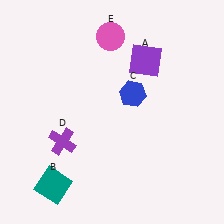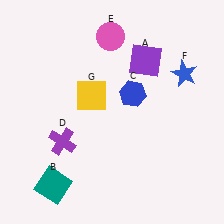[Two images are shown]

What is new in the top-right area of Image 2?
A blue star (F) was added in the top-right area of Image 2.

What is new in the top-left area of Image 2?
A yellow square (G) was added in the top-left area of Image 2.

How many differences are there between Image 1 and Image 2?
There are 2 differences between the two images.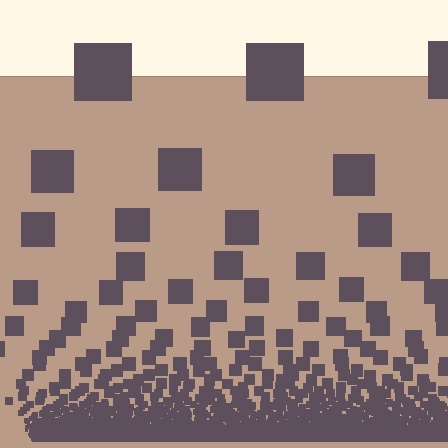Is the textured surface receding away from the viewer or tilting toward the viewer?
The surface appears to tilt toward the viewer. Texture elements get larger and sparser toward the top.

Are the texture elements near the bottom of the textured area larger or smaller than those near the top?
Smaller. The gradient is inverted — elements near the bottom are smaller and denser.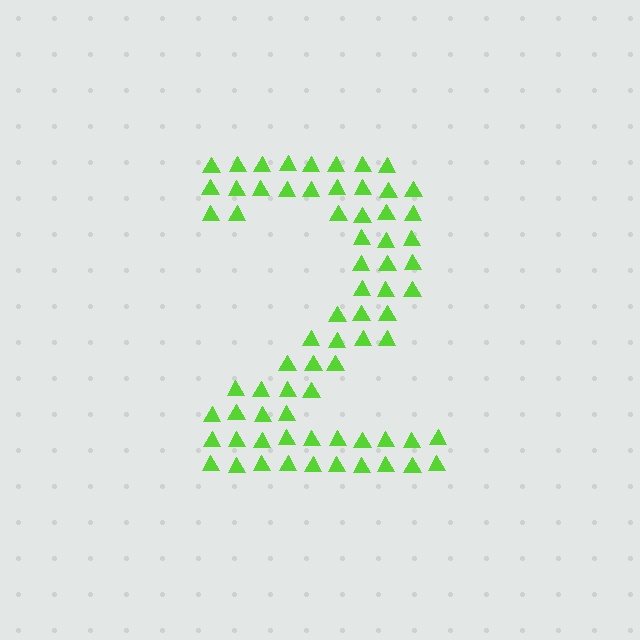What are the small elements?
The small elements are triangles.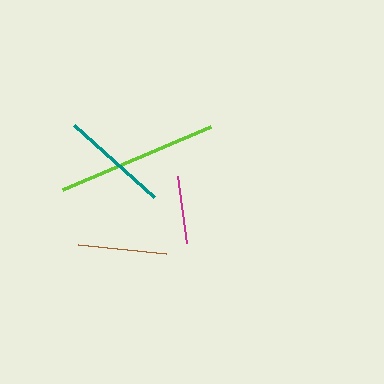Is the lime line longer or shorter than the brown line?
The lime line is longer than the brown line.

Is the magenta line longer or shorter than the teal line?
The teal line is longer than the magenta line.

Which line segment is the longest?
The lime line is the longest at approximately 160 pixels.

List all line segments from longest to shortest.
From longest to shortest: lime, teal, brown, magenta.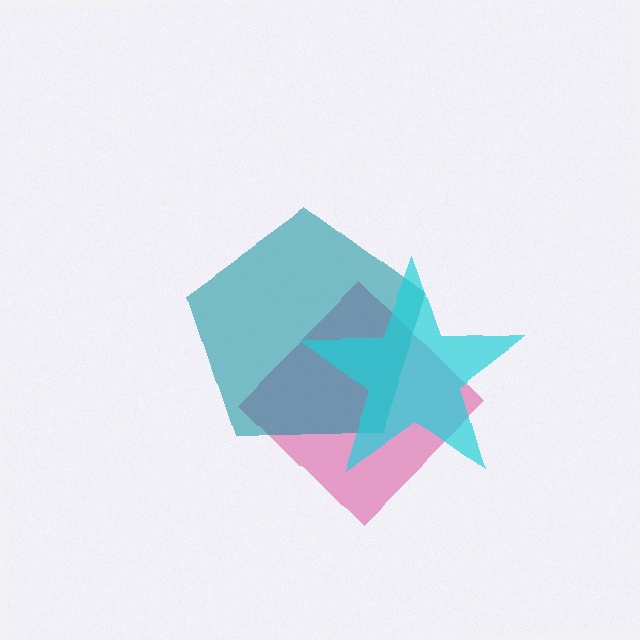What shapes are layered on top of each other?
The layered shapes are: a magenta diamond, a teal pentagon, a cyan star.